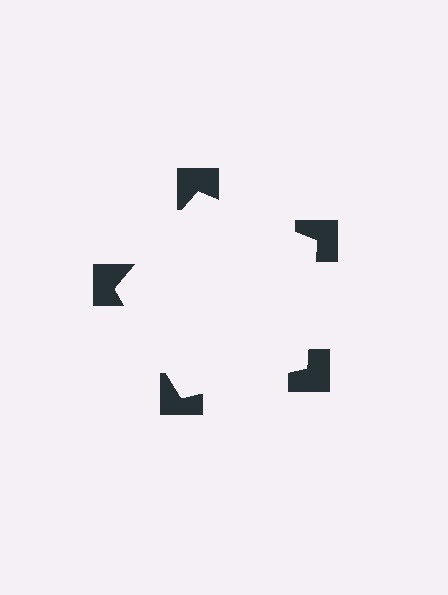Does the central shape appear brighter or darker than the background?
It typically appears slightly brighter than the background, even though no actual brightness change is drawn.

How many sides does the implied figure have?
5 sides.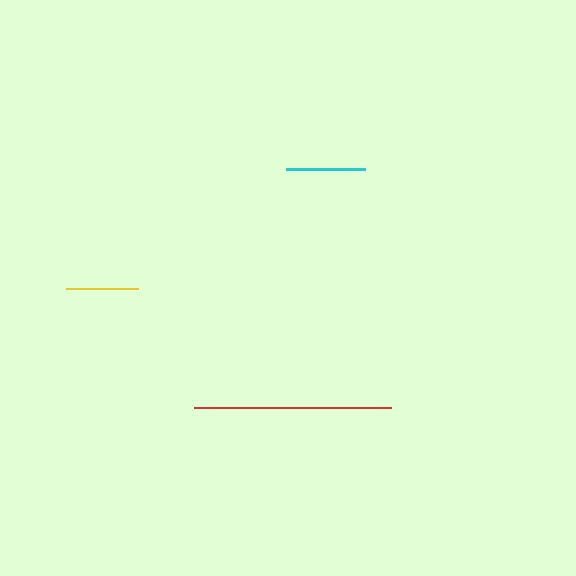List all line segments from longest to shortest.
From longest to shortest: red, cyan, yellow.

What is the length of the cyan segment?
The cyan segment is approximately 79 pixels long.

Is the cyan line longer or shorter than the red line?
The red line is longer than the cyan line.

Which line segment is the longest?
The red line is the longest at approximately 197 pixels.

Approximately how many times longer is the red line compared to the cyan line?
The red line is approximately 2.5 times the length of the cyan line.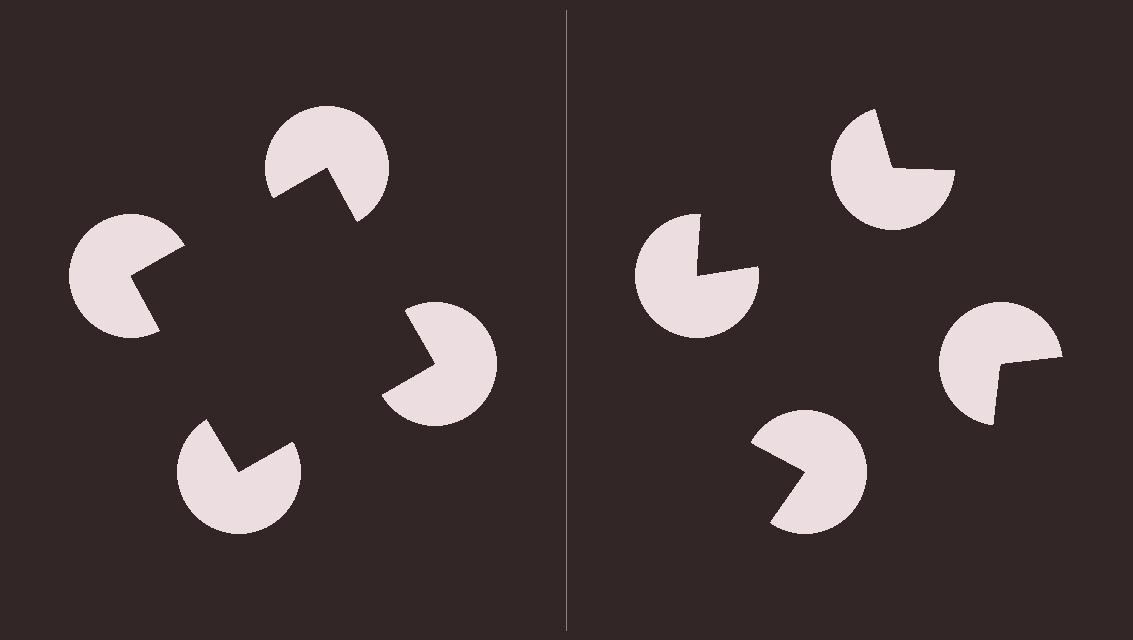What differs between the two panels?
The pac-man discs are positioned identically on both sides; only the wedge orientations differ. On the left they align to a square; on the right they are misaligned.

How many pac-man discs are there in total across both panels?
8 — 4 on each side.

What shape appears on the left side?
An illusory square.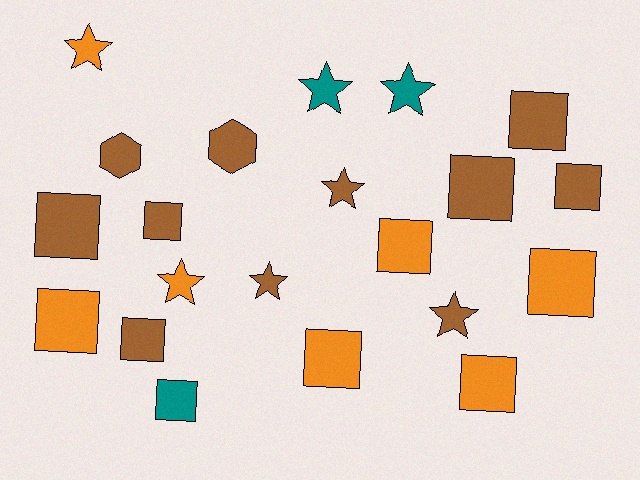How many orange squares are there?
There are 5 orange squares.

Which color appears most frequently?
Brown, with 11 objects.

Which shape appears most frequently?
Square, with 12 objects.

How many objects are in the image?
There are 21 objects.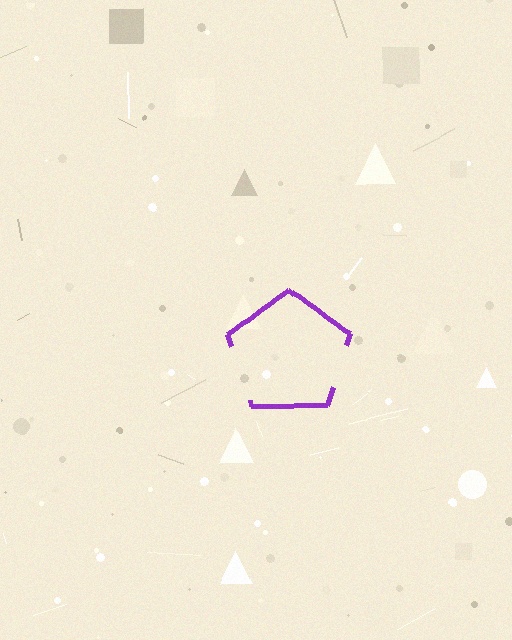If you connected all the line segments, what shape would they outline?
They would outline a pentagon.